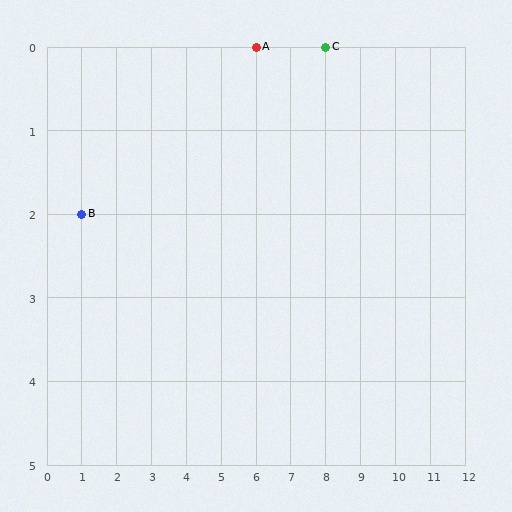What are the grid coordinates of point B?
Point B is at grid coordinates (1, 2).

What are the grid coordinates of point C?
Point C is at grid coordinates (8, 0).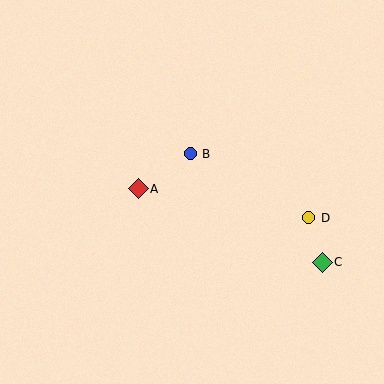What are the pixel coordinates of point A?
Point A is at (138, 189).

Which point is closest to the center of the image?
Point B at (190, 154) is closest to the center.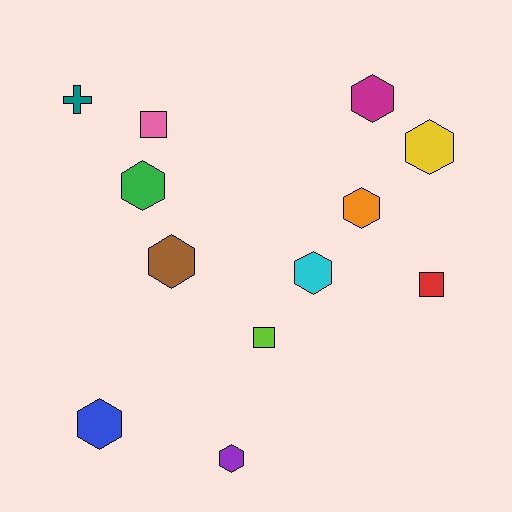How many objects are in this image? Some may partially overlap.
There are 12 objects.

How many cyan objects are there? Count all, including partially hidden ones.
There is 1 cyan object.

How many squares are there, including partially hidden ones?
There are 3 squares.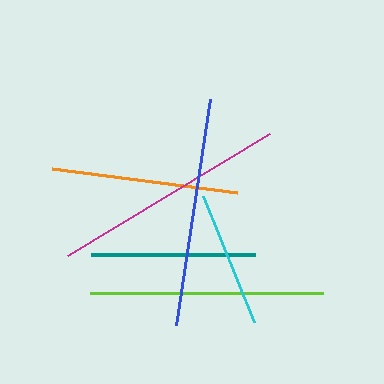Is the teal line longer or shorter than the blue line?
The blue line is longer than the teal line.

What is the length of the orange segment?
The orange segment is approximately 187 pixels long.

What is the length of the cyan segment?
The cyan segment is approximately 136 pixels long.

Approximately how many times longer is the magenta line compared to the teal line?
The magenta line is approximately 1.4 times the length of the teal line.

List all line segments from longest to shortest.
From longest to shortest: magenta, lime, blue, orange, teal, cyan.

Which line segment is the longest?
The magenta line is the longest at approximately 236 pixels.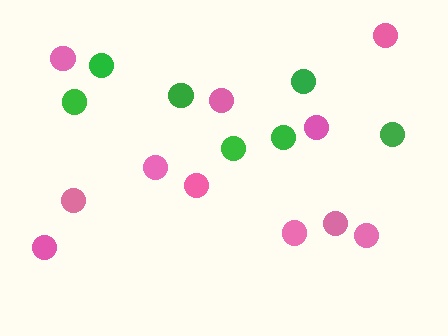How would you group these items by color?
There are 2 groups: one group of green circles (7) and one group of pink circles (11).